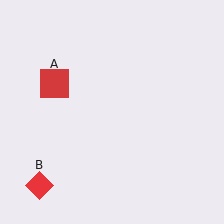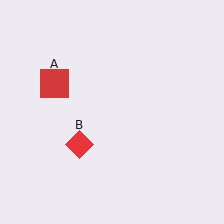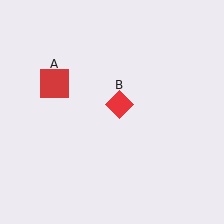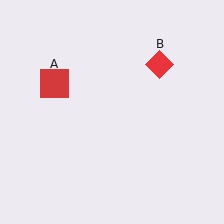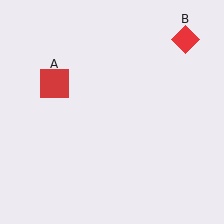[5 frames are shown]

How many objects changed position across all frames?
1 object changed position: red diamond (object B).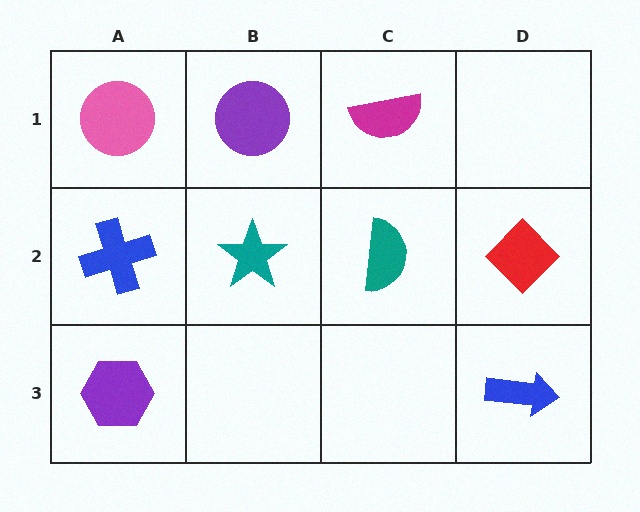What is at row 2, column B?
A teal star.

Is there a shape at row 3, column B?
No, that cell is empty.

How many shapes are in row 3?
2 shapes.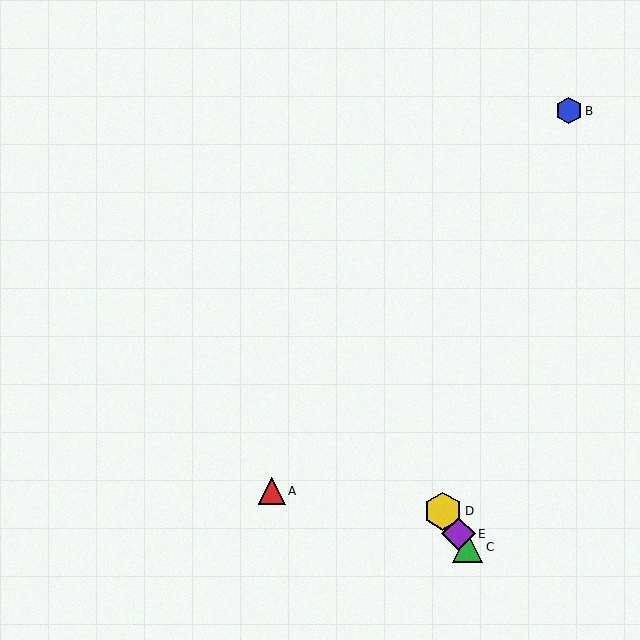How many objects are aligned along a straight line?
3 objects (C, D, E) are aligned along a straight line.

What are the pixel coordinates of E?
Object E is at (458, 534).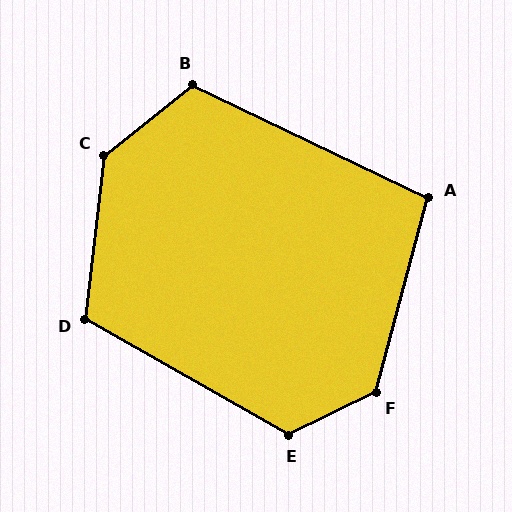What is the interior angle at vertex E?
Approximately 124 degrees (obtuse).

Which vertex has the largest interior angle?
C, at approximately 135 degrees.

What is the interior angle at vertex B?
Approximately 116 degrees (obtuse).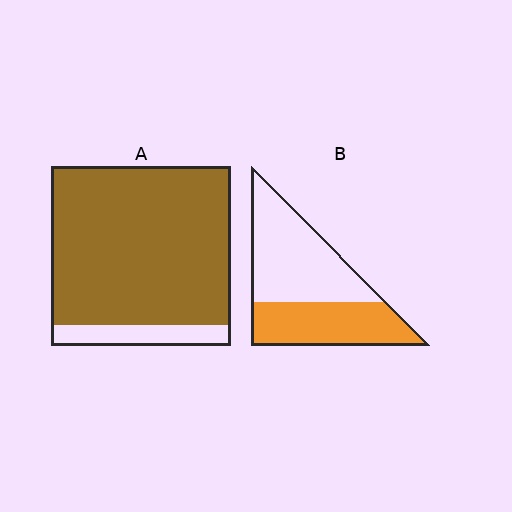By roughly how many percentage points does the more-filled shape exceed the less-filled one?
By roughly 45 percentage points (A over B).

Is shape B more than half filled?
No.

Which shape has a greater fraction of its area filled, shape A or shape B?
Shape A.